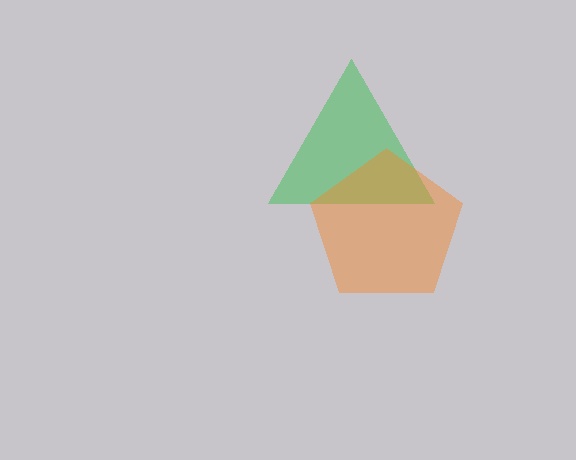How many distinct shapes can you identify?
There are 2 distinct shapes: a green triangle, an orange pentagon.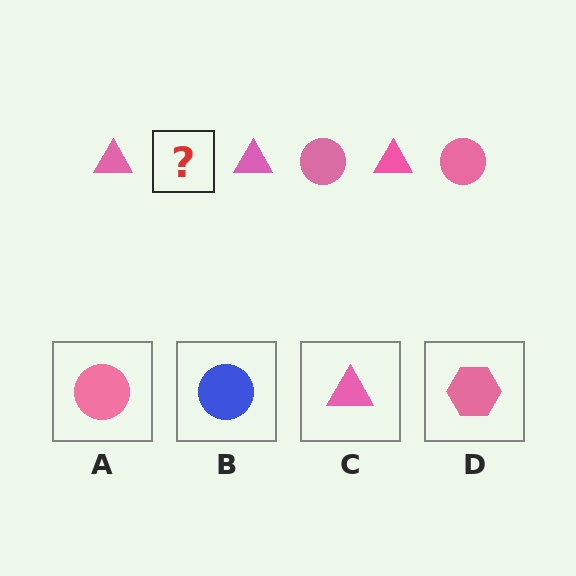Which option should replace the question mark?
Option A.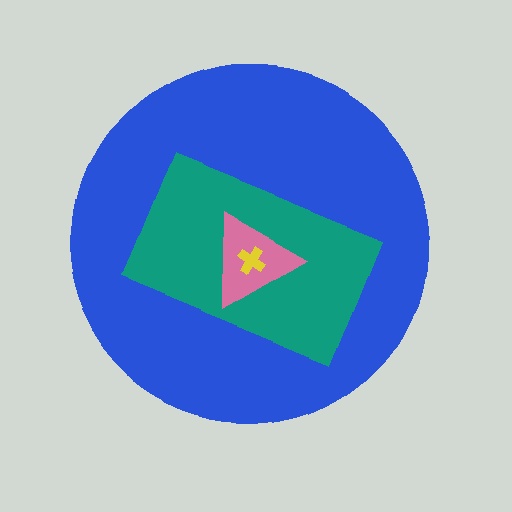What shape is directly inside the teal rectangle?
The pink triangle.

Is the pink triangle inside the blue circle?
Yes.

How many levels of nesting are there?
4.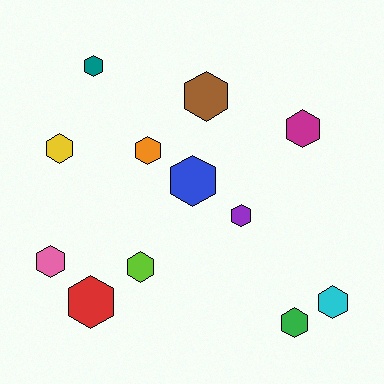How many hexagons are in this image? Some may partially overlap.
There are 12 hexagons.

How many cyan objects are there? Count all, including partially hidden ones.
There is 1 cyan object.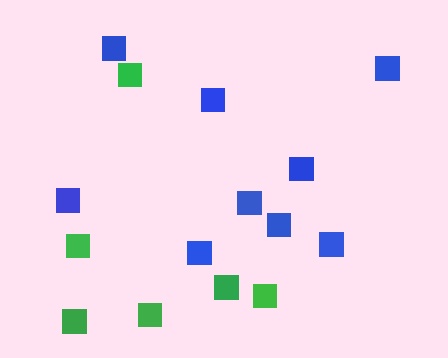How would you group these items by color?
There are 2 groups: one group of blue squares (9) and one group of green squares (6).